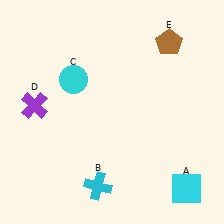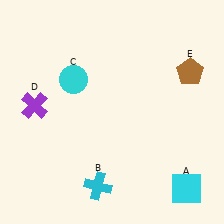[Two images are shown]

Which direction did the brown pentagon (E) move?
The brown pentagon (E) moved down.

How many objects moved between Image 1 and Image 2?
1 object moved between the two images.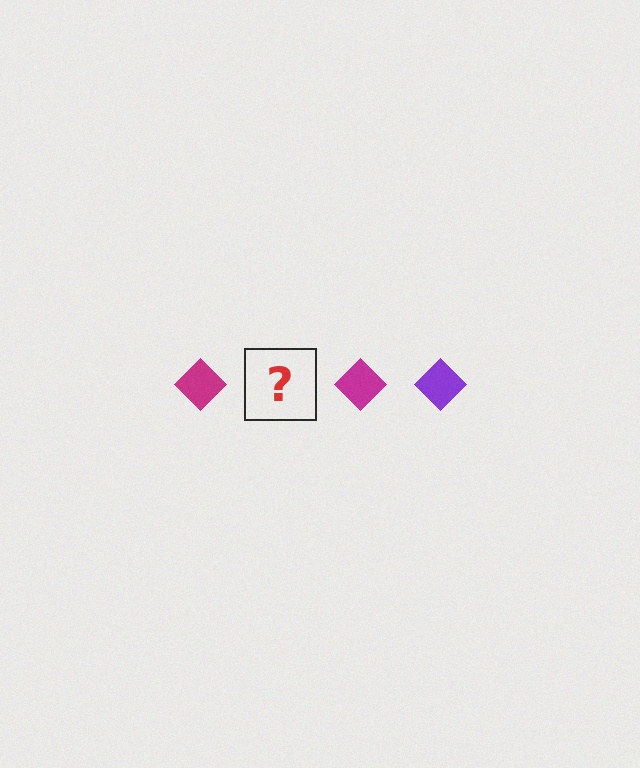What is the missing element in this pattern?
The missing element is a purple diamond.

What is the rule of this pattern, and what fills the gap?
The rule is that the pattern cycles through magenta, purple diamonds. The gap should be filled with a purple diamond.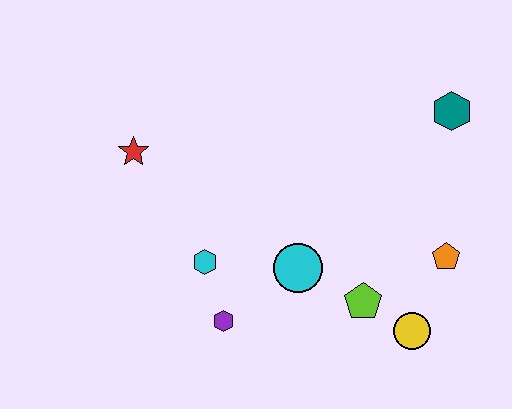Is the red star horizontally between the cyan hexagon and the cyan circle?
No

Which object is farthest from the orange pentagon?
The red star is farthest from the orange pentagon.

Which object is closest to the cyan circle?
The lime pentagon is closest to the cyan circle.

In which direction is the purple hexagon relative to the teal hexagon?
The purple hexagon is to the left of the teal hexagon.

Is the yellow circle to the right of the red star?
Yes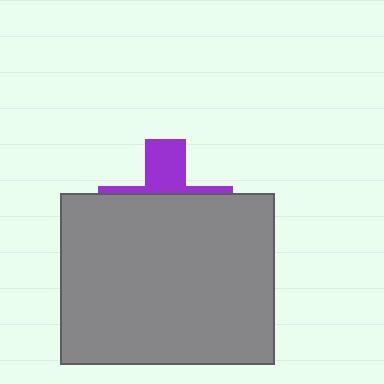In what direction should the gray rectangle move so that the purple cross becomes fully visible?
The gray rectangle should move down. That is the shortest direction to clear the overlap and leave the purple cross fully visible.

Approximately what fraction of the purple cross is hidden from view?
Roughly 69% of the purple cross is hidden behind the gray rectangle.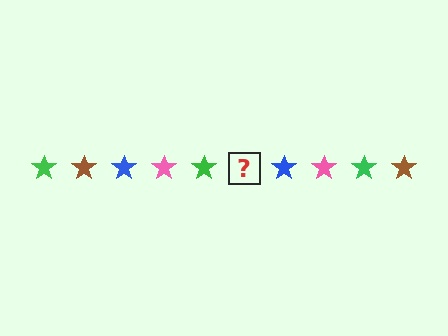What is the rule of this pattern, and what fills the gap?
The rule is that the pattern cycles through green, brown, blue, pink stars. The gap should be filled with a brown star.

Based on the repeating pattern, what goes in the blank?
The blank should be a brown star.